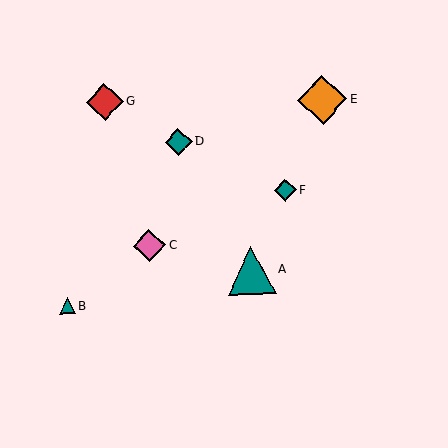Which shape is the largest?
The orange diamond (labeled E) is the largest.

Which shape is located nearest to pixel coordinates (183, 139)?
The teal diamond (labeled D) at (179, 142) is nearest to that location.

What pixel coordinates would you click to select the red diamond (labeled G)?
Click at (105, 102) to select the red diamond G.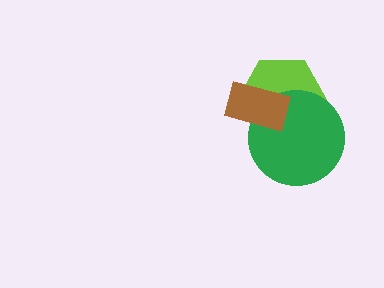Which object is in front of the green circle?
The brown rectangle is in front of the green circle.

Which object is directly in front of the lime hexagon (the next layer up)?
The green circle is directly in front of the lime hexagon.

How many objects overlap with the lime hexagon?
2 objects overlap with the lime hexagon.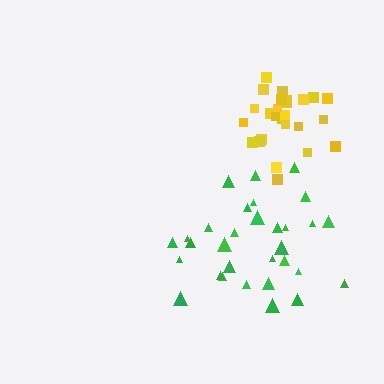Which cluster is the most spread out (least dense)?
Green.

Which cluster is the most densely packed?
Yellow.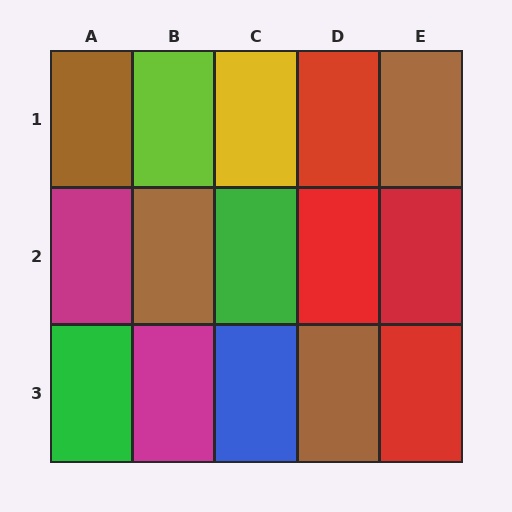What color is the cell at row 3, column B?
Magenta.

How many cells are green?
2 cells are green.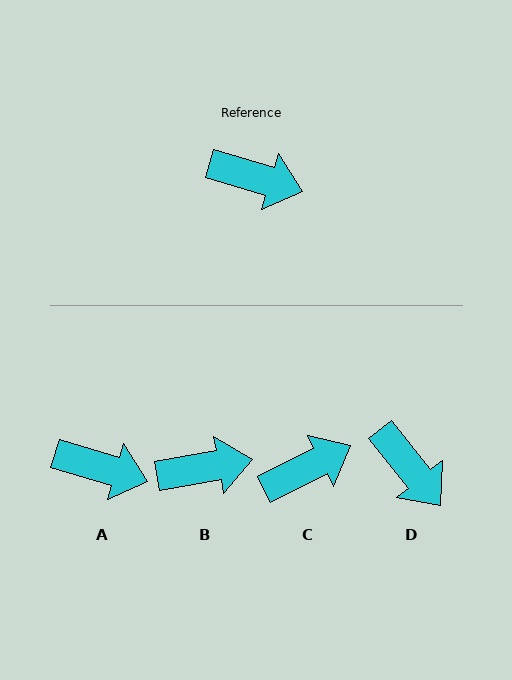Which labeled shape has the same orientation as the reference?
A.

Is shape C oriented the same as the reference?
No, it is off by about 44 degrees.